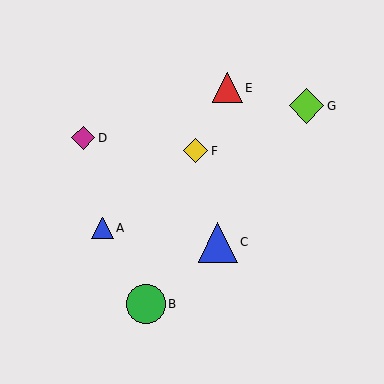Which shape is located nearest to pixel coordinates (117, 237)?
The blue triangle (labeled A) at (103, 228) is nearest to that location.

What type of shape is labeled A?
Shape A is a blue triangle.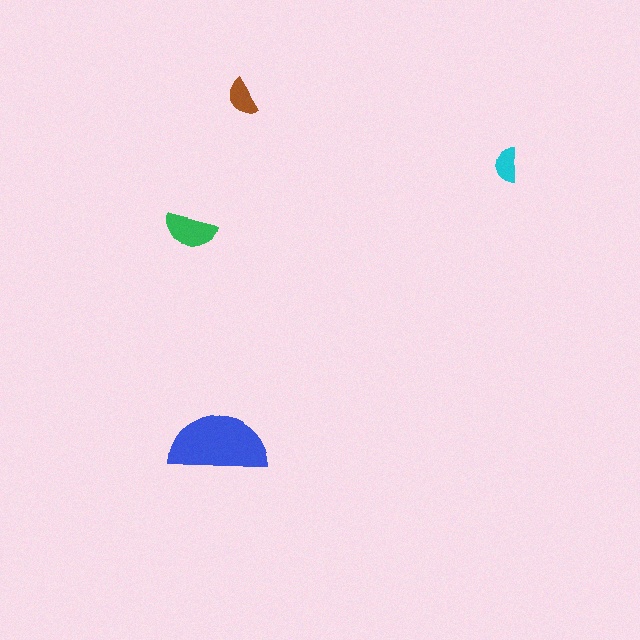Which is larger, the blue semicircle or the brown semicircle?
The blue one.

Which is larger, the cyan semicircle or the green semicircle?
The green one.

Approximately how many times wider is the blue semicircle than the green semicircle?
About 2 times wider.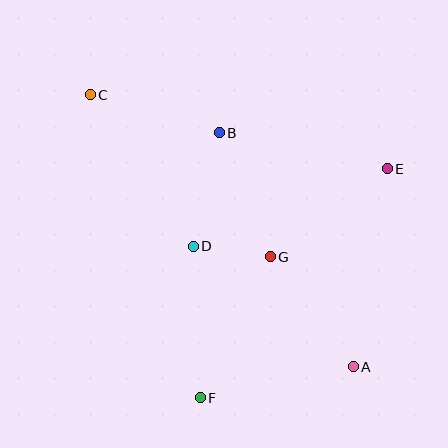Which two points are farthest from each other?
Points A and C are farthest from each other.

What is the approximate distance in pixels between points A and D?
The distance between A and D is approximately 200 pixels.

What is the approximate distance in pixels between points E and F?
The distance between E and F is approximately 296 pixels.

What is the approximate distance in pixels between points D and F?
The distance between D and F is approximately 152 pixels.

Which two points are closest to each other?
Points D and G are closest to each other.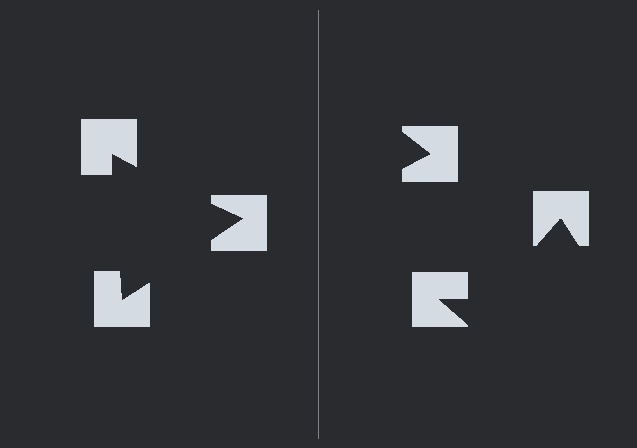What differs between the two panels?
The notched squares are positioned identically on both sides; only the wedge orientations differ. On the left they align to a triangle; on the right they are misaligned.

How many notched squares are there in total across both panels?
6 — 3 on each side.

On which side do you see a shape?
An illusory triangle appears on the left side. On the right side the wedge cuts are rotated, so no coherent shape forms.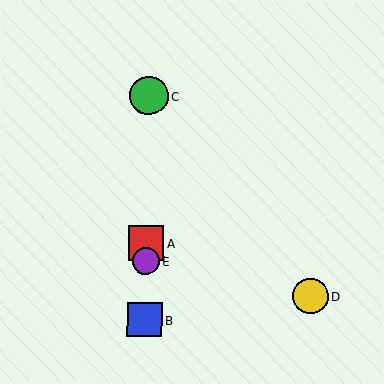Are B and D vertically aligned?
No, B is at x≈145 and D is at x≈311.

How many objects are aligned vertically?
4 objects (A, B, C, E) are aligned vertically.